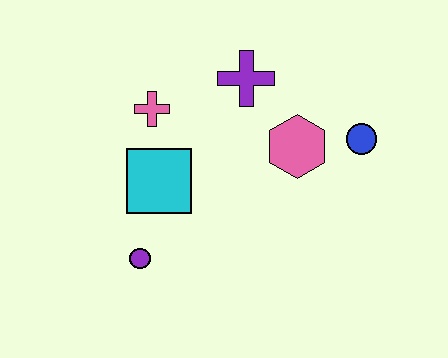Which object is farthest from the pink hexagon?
The purple circle is farthest from the pink hexagon.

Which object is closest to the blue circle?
The pink hexagon is closest to the blue circle.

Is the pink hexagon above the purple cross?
No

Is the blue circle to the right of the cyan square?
Yes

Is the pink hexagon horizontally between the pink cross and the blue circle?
Yes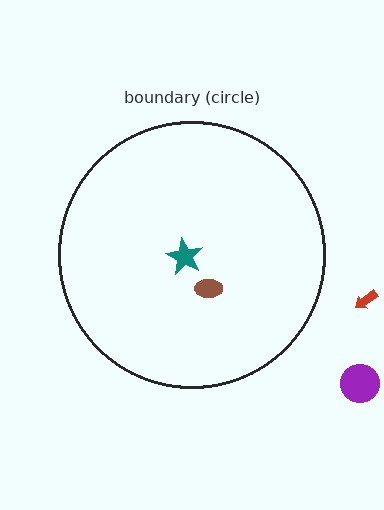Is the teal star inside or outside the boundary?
Inside.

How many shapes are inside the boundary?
2 inside, 2 outside.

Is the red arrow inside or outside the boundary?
Outside.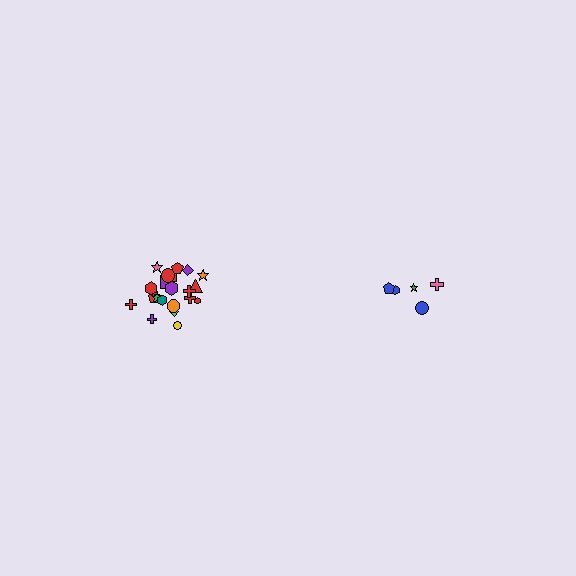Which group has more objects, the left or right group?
The left group.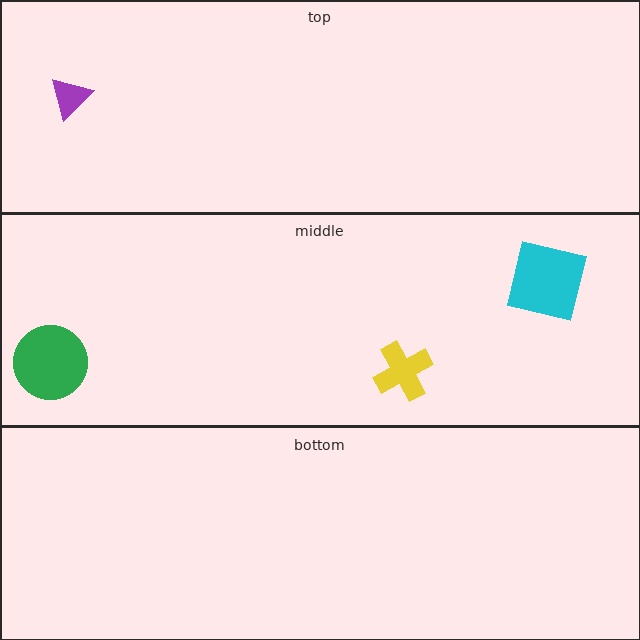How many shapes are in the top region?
1.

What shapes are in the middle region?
The cyan square, the green circle, the yellow cross.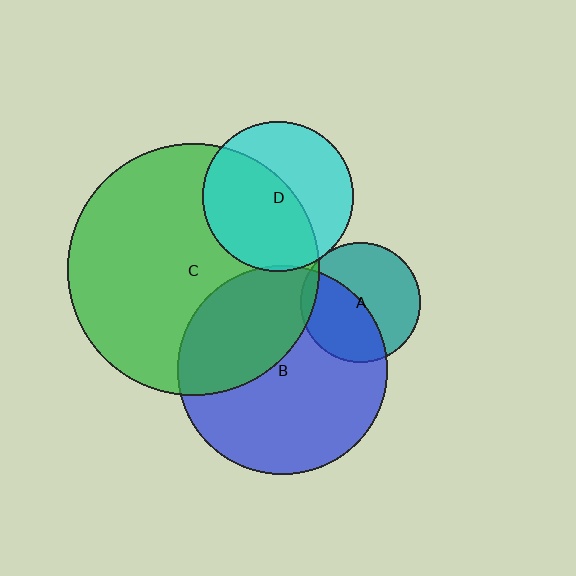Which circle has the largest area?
Circle C (green).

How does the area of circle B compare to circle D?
Approximately 1.9 times.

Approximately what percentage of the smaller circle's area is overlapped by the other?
Approximately 5%.